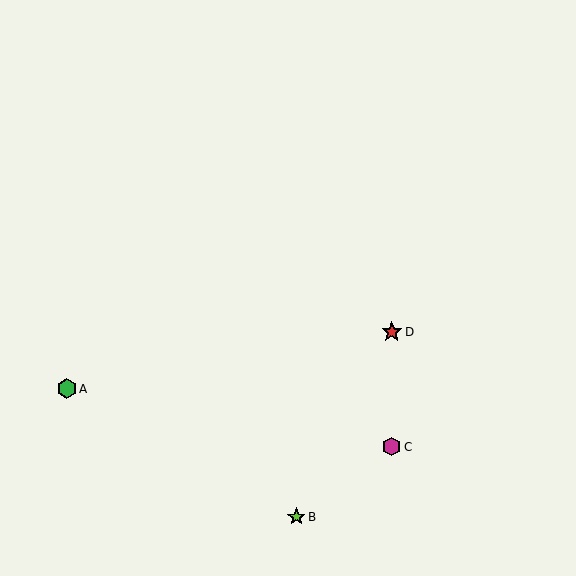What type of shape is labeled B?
Shape B is a lime star.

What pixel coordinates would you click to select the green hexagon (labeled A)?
Click at (67, 389) to select the green hexagon A.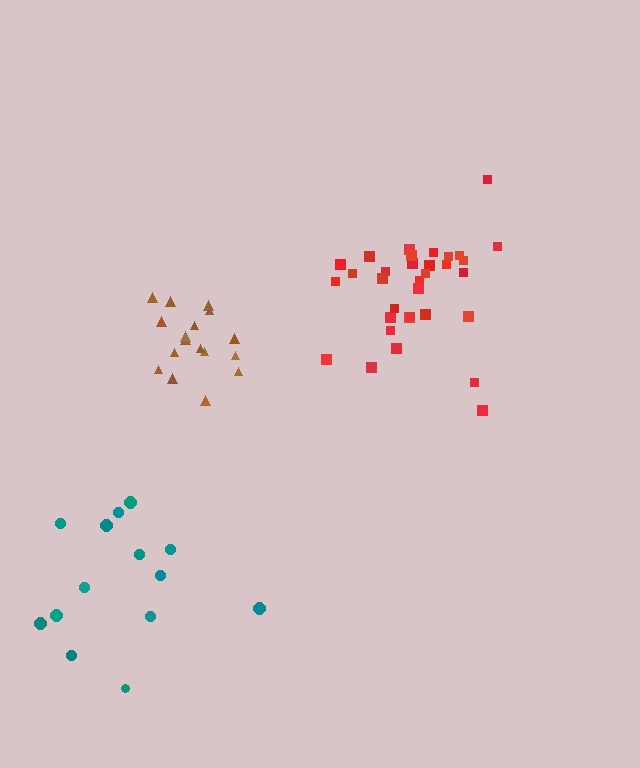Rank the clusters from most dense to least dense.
brown, red, teal.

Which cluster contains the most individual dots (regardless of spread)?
Red (33).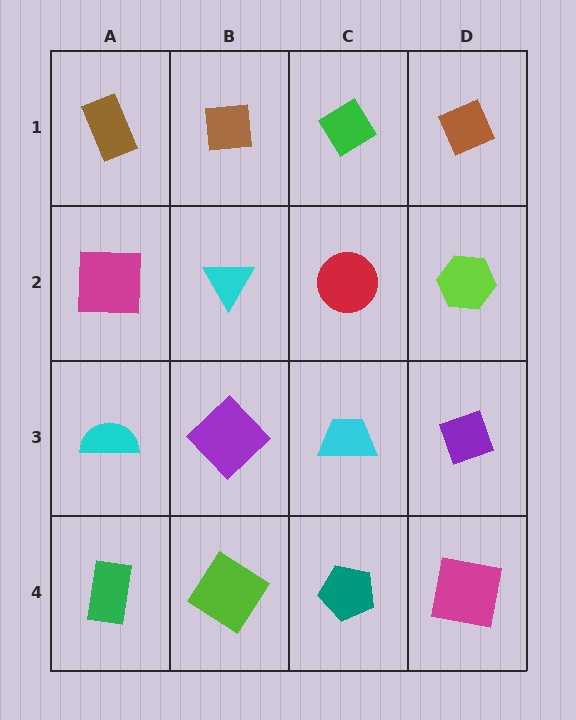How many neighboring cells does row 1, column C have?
3.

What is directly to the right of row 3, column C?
A purple diamond.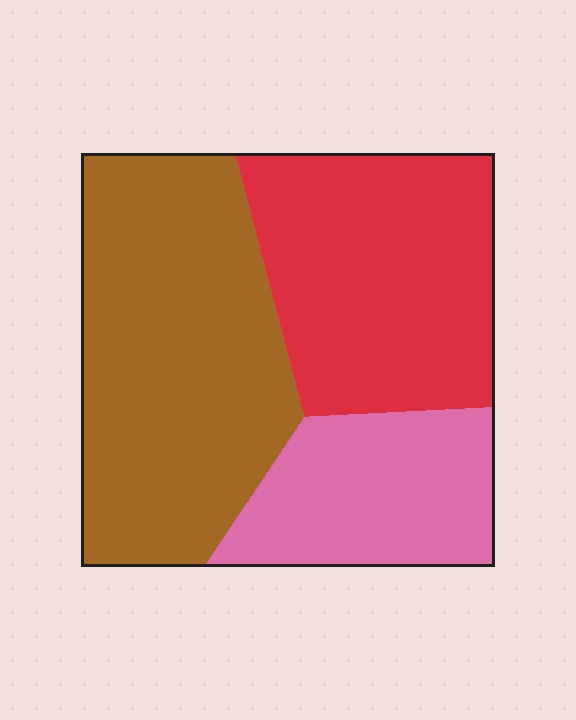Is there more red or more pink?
Red.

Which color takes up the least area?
Pink, at roughly 20%.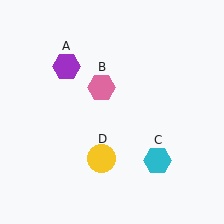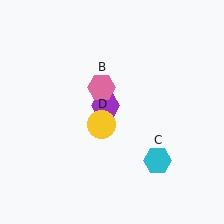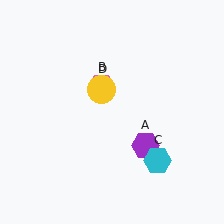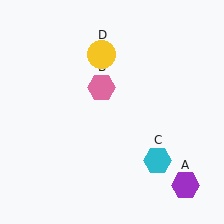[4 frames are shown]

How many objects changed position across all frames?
2 objects changed position: purple hexagon (object A), yellow circle (object D).